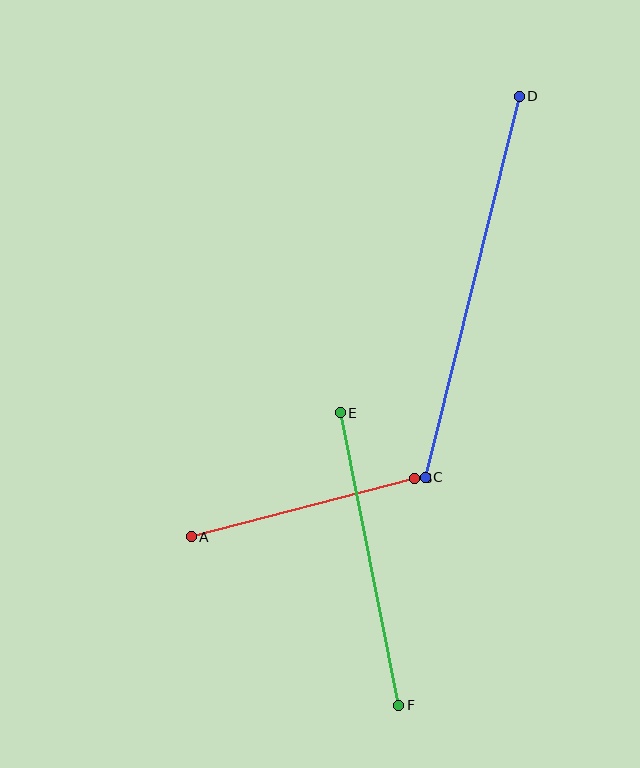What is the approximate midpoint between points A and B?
The midpoint is at approximately (303, 508) pixels.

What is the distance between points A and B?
The distance is approximately 231 pixels.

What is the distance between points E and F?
The distance is approximately 298 pixels.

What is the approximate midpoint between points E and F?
The midpoint is at approximately (369, 559) pixels.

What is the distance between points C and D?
The distance is approximately 393 pixels.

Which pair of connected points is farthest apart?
Points C and D are farthest apart.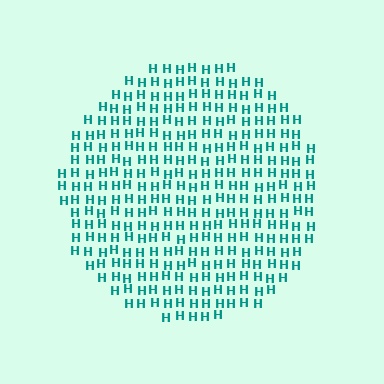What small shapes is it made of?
It is made of small letter H's.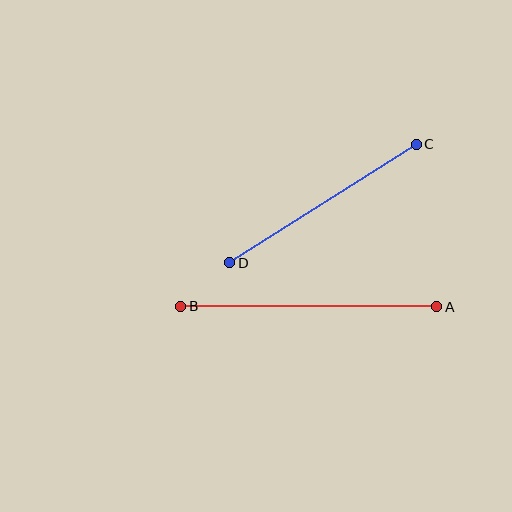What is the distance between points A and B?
The distance is approximately 256 pixels.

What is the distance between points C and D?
The distance is approximately 221 pixels.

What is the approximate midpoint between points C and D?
The midpoint is at approximately (323, 204) pixels.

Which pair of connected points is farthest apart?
Points A and B are farthest apart.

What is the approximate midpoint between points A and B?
The midpoint is at approximately (309, 306) pixels.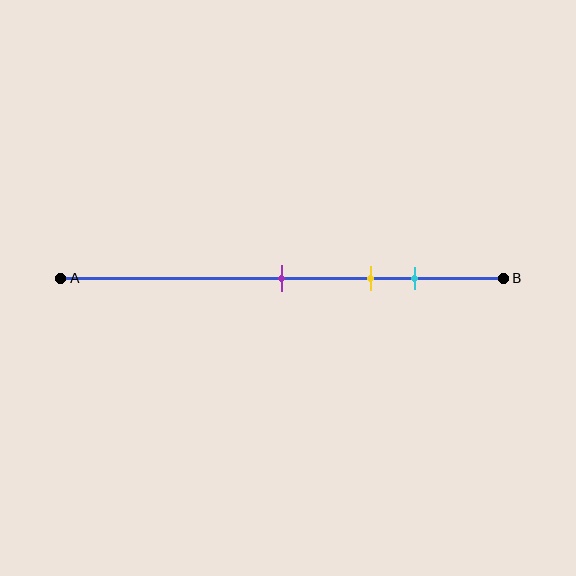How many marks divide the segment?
There are 3 marks dividing the segment.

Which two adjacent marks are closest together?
The yellow and cyan marks are the closest adjacent pair.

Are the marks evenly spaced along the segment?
Yes, the marks are approximately evenly spaced.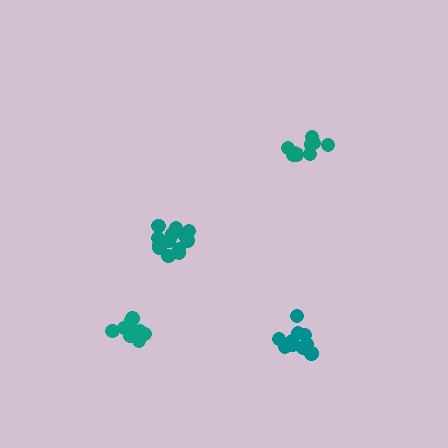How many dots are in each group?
Group 1: 9 dots, Group 2: 9 dots, Group 3: 15 dots, Group 4: 10 dots (43 total).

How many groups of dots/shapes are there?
There are 4 groups.